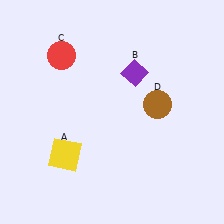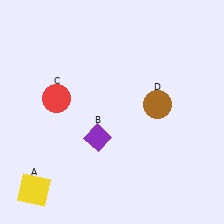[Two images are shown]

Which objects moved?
The objects that moved are: the yellow square (A), the purple diamond (B), the red circle (C).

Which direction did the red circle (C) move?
The red circle (C) moved down.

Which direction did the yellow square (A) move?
The yellow square (A) moved down.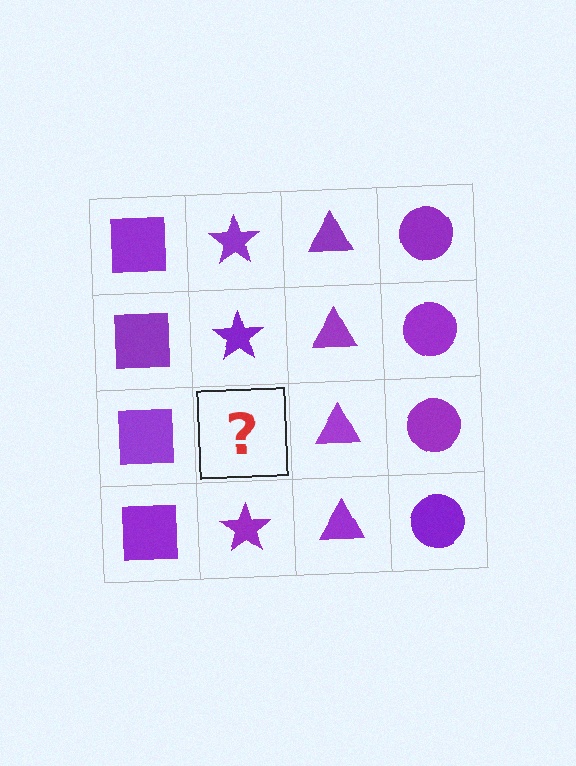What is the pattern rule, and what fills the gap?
The rule is that each column has a consistent shape. The gap should be filled with a purple star.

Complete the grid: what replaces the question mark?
The question mark should be replaced with a purple star.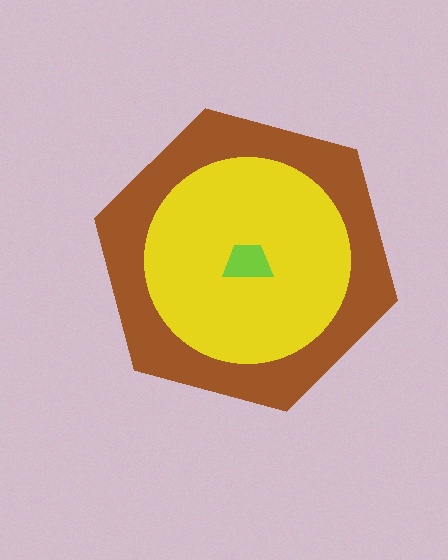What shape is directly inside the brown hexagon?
The yellow circle.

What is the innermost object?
The lime trapezoid.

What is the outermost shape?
The brown hexagon.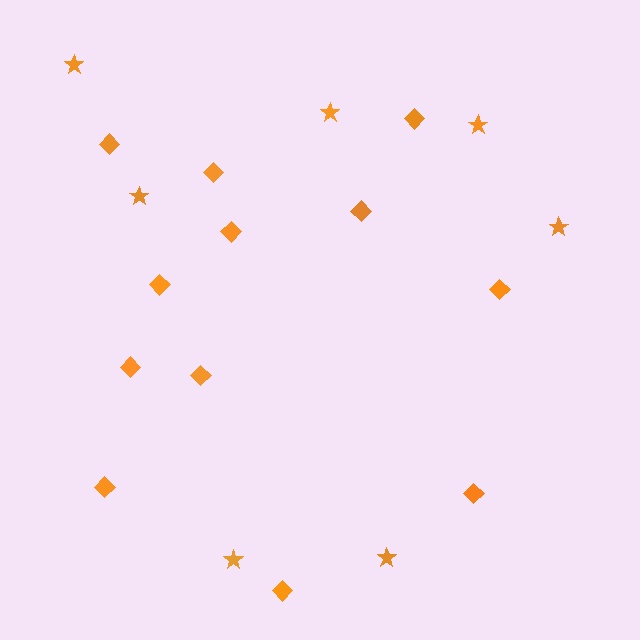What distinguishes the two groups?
There are 2 groups: one group of diamonds (12) and one group of stars (7).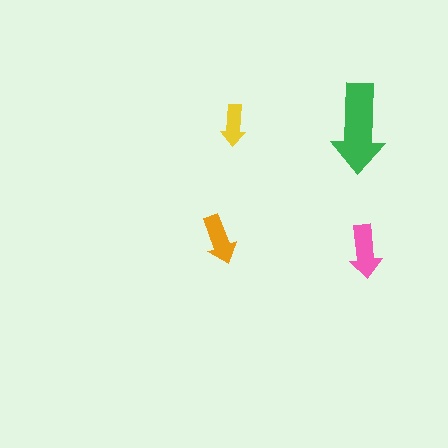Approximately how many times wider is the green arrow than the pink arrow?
About 1.5 times wider.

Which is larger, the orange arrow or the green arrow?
The green one.